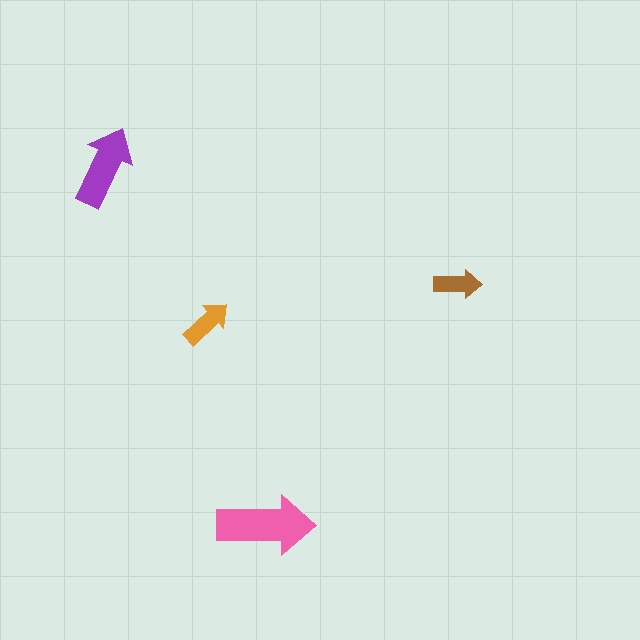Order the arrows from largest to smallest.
the pink one, the purple one, the orange one, the brown one.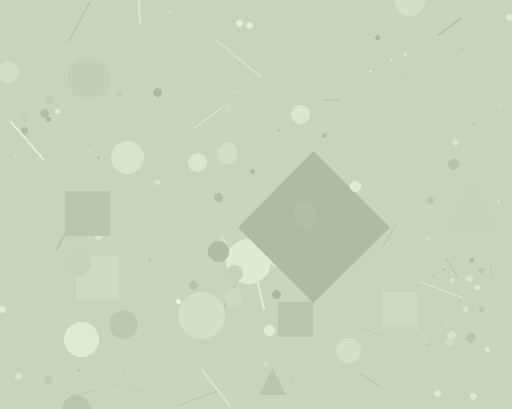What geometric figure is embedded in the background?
A diamond is embedded in the background.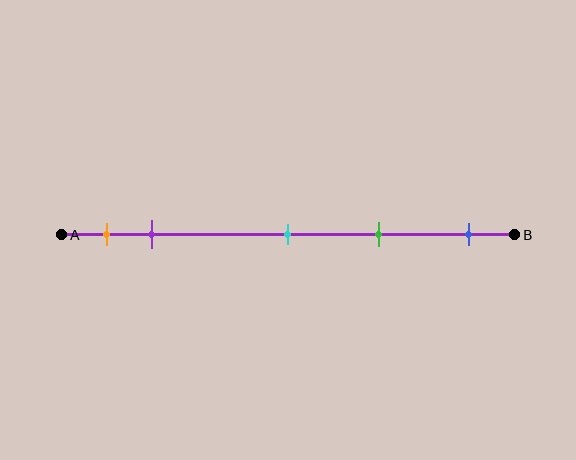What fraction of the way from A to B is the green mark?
The green mark is approximately 70% (0.7) of the way from A to B.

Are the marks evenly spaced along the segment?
No, the marks are not evenly spaced.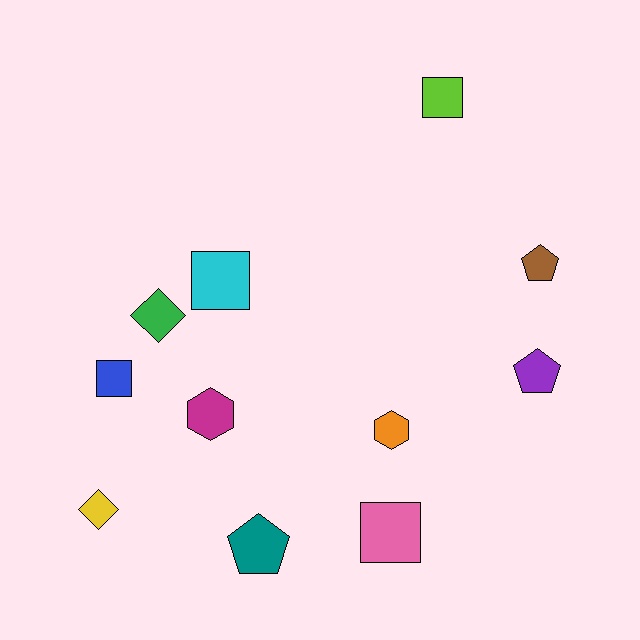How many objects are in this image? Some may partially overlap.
There are 11 objects.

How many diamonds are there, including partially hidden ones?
There are 2 diamonds.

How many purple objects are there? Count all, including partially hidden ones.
There is 1 purple object.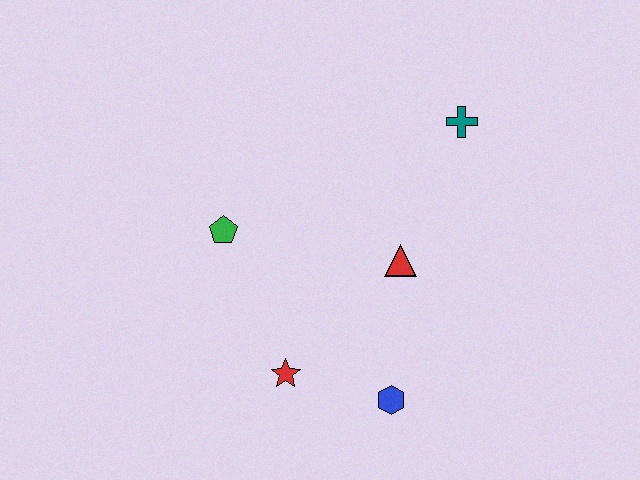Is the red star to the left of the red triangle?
Yes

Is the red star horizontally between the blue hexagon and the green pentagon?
Yes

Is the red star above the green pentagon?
No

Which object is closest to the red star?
The blue hexagon is closest to the red star.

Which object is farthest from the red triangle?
The green pentagon is farthest from the red triangle.